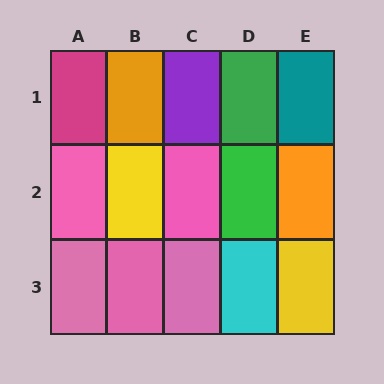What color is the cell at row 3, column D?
Cyan.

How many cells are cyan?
1 cell is cyan.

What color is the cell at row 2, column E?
Orange.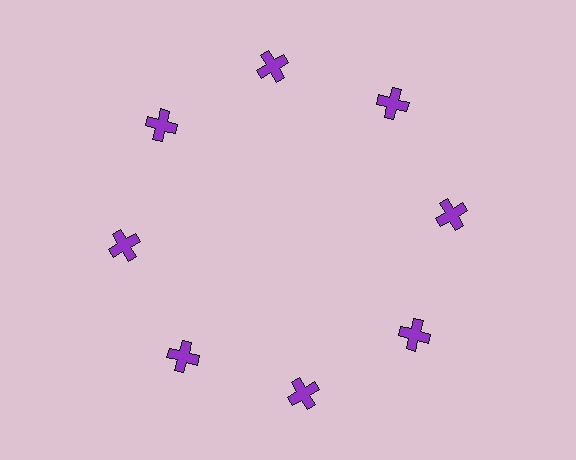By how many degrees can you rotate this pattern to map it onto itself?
The pattern maps onto itself every 45 degrees of rotation.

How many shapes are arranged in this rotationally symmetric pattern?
There are 8 shapes, arranged in 8 groups of 1.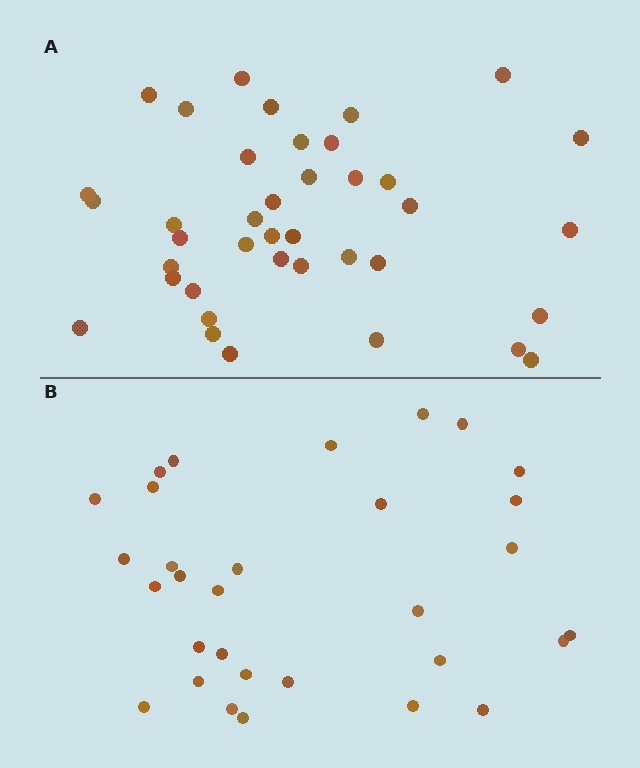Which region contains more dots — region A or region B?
Region A (the top region) has more dots.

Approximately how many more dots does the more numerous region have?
Region A has roughly 8 or so more dots than region B.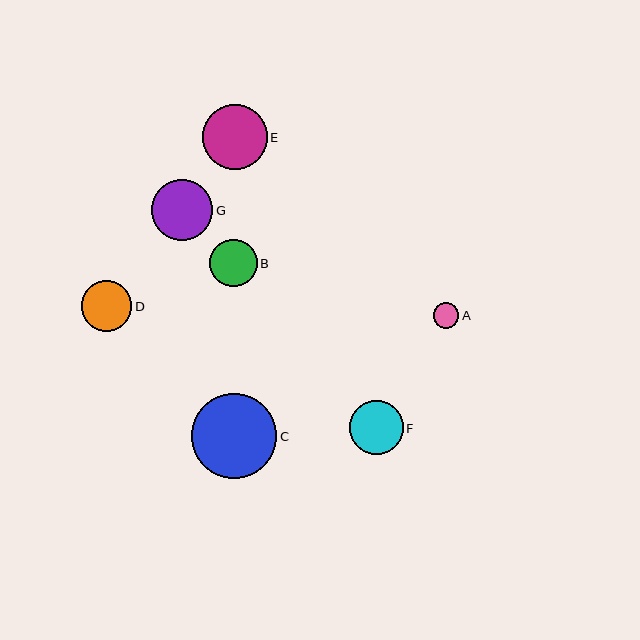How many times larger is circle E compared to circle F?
Circle E is approximately 1.2 times the size of circle F.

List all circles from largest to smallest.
From largest to smallest: C, E, G, F, D, B, A.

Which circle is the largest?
Circle C is the largest with a size of approximately 85 pixels.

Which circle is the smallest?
Circle A is the smallest with a size of approximately 25 pixels.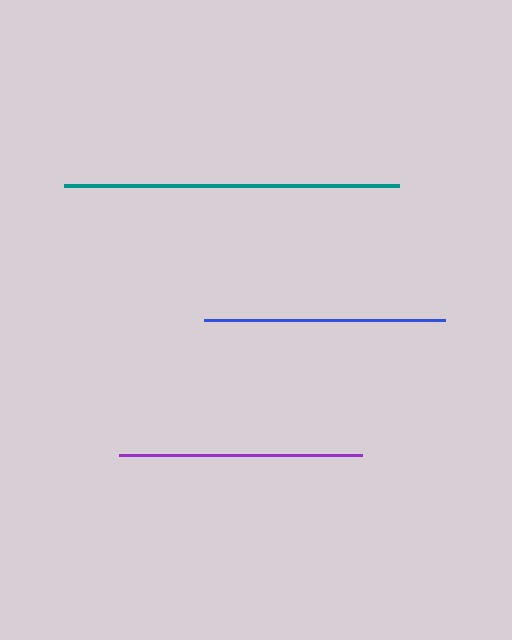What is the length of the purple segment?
The purple segment is approximately 243 pixels long.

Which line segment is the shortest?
The blue line is the shortest at approximately 242 pixels.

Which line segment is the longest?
The teal line is the longest at approximately 335 pixels.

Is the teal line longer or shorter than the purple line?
The teal line is longer than the purple line.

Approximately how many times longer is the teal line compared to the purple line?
The teal line is approximately 1.4 times the length of the purple line.